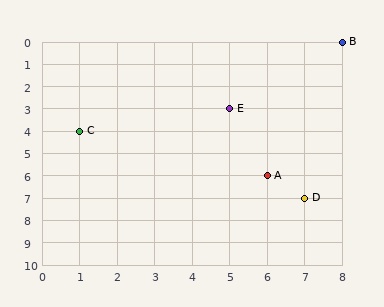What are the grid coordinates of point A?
Point A is at grid coordinates (6, 6).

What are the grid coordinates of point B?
Point B is at grid coordinates (8, 0).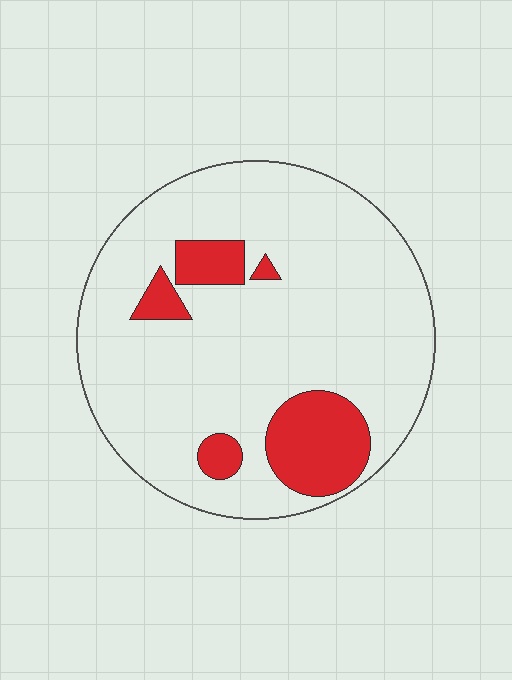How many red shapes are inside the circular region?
5.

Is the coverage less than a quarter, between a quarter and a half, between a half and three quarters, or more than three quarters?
Less than a quarter.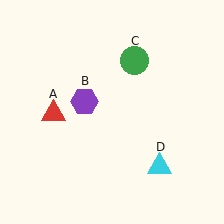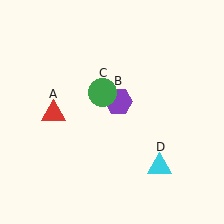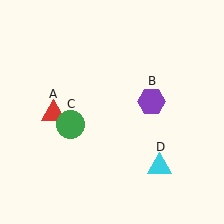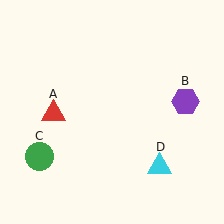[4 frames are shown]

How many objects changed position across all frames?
2 objects changed position: purple hexagon (object B), green circle (object C).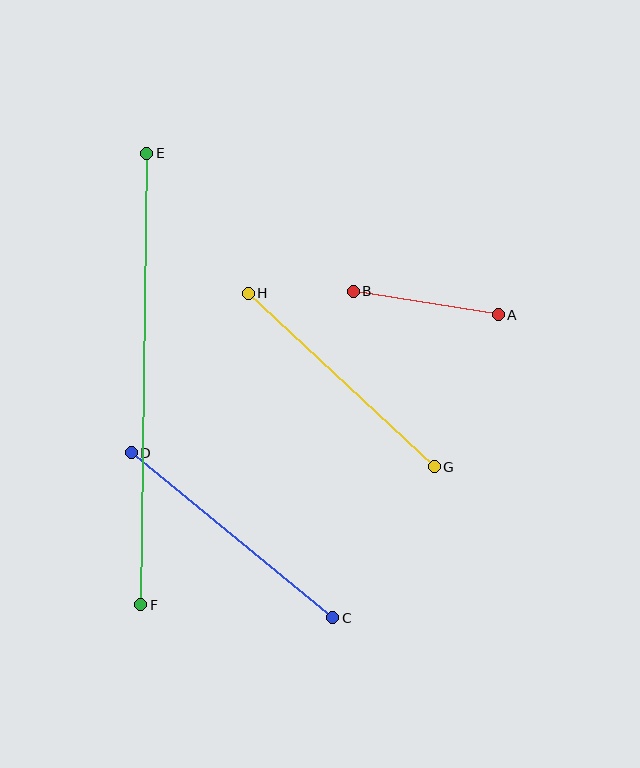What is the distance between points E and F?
The distance is approximately 451 pixels.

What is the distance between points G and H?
The distance is approximately 255 pixels.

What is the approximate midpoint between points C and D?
The midpoint is at approximately (232, 535) pixels.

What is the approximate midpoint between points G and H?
The midpoint is at approximately (341, 380) pixels.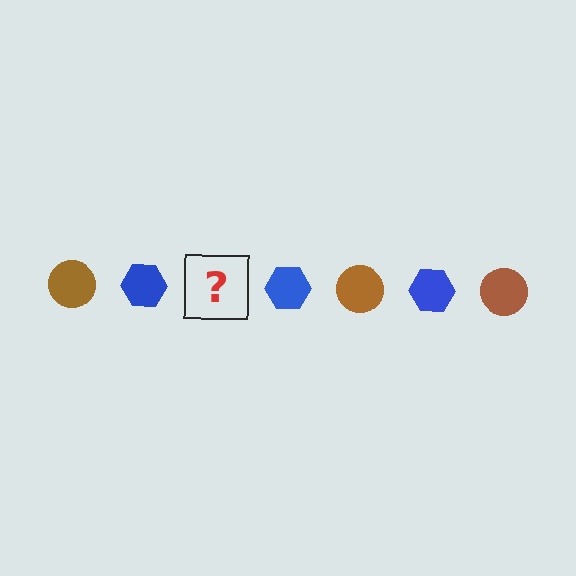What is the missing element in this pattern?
The missing element is a brown circle.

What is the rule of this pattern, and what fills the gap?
The rule is that the pattern alternates between brown circle and blue hexagon. The gap should be filled with a brown circle.